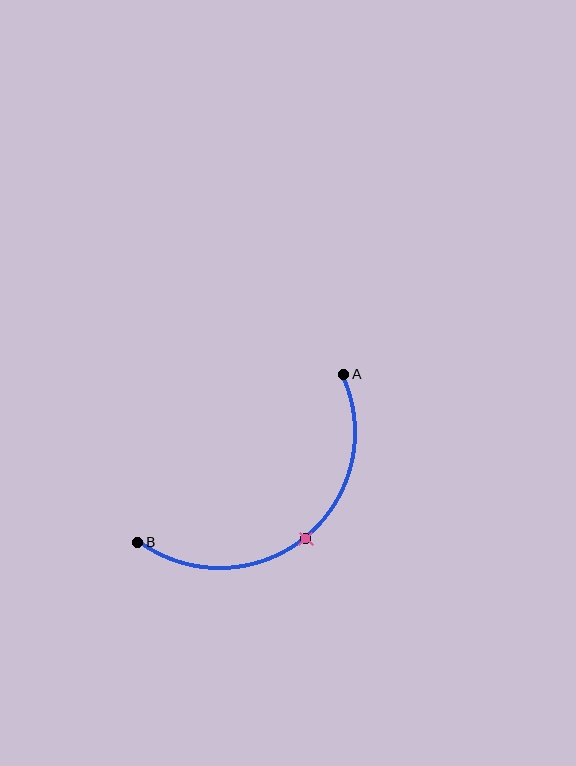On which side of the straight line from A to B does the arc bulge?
The arc bulges below and to the right of the straight line connecting A and B.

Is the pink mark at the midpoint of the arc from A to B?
Yes. The pink mark lies on the arc at equal arc-length from both A and B — it is the arc midpoint.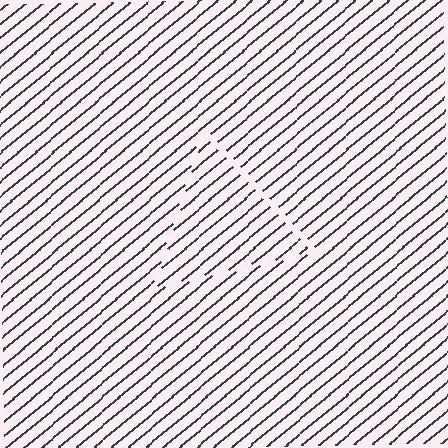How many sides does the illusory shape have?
3 sides — the line-ends trace a triangle.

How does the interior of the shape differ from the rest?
The interior of the shape contains the same grating, shifted by half a period — the contour is defined by the phase discontinuity where line-ends from the inner and outer gratings abut.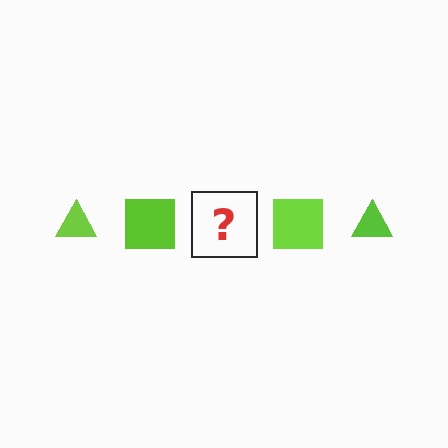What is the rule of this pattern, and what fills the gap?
The rule is that the pattern cycles through triangle, square shapes in lime. The gap should be filled with a lime triangle.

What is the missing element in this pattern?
The missing element is a lime triangle.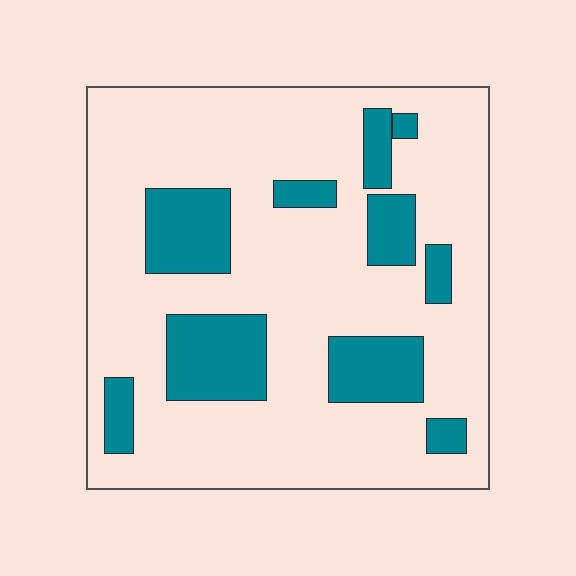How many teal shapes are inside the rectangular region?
10.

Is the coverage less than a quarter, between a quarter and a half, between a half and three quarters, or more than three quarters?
Less than a quarter.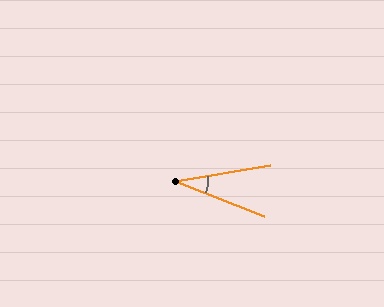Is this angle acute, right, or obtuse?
It is acute.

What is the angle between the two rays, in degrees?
Approximately 31 degrees.